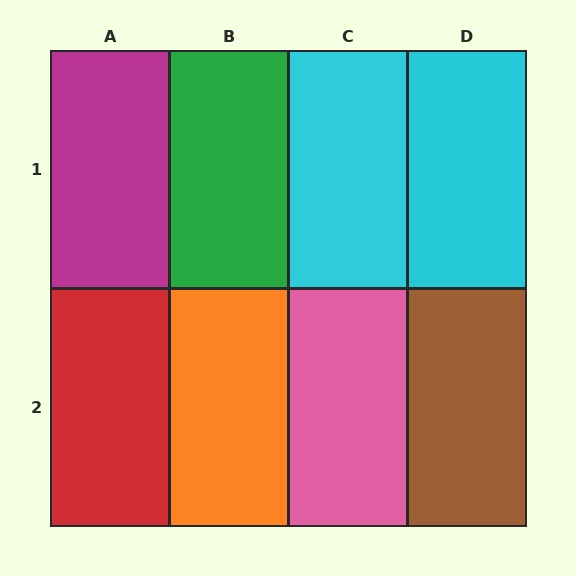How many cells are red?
1 cell is red.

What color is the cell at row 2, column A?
Red.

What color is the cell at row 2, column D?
Brown.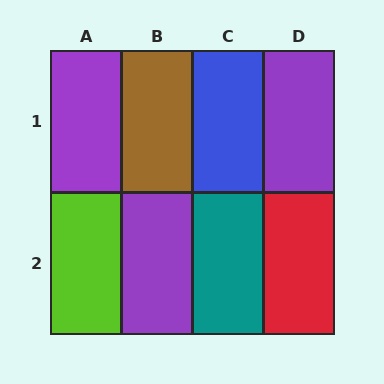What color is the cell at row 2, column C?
Teal.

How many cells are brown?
1 cell is brown.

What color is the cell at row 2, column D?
Red.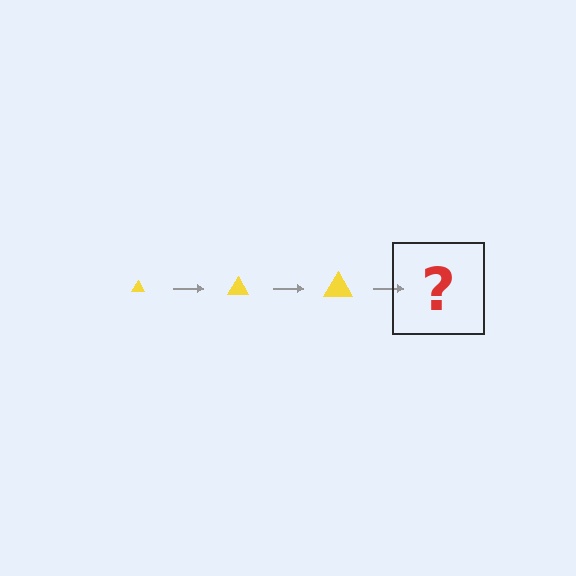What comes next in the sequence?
The next element should be a yellow triangle, larger than the previous one.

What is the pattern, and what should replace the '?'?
The pattern is that the triangle gets progressively larger each step. The '?' should be a yellow triangle, larger than the previous one.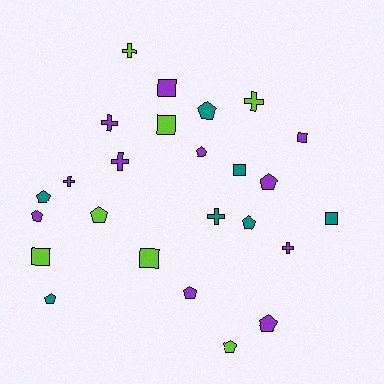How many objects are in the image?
There are 25 objects.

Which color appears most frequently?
Purple, with 11 objects.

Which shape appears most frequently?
Pentagon, with 11 objects.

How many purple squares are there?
There are 2 purple squares.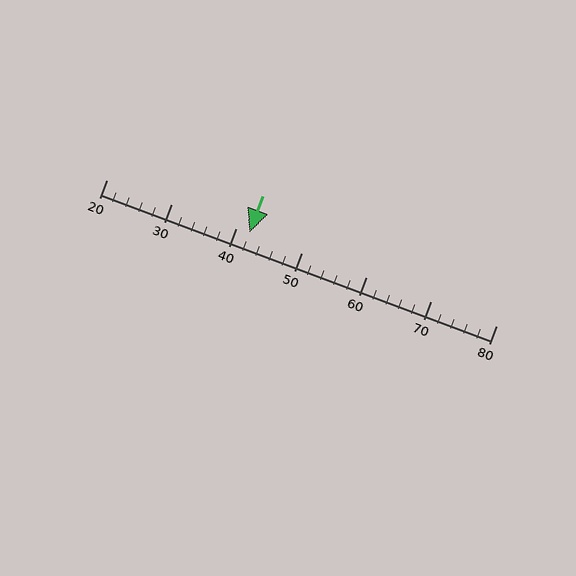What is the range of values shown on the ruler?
The ruler shows values from 20 to 80.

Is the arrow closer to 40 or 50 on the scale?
The arrow is closer to 40.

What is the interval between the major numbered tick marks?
The major tick marks are spaced 10 units apart.